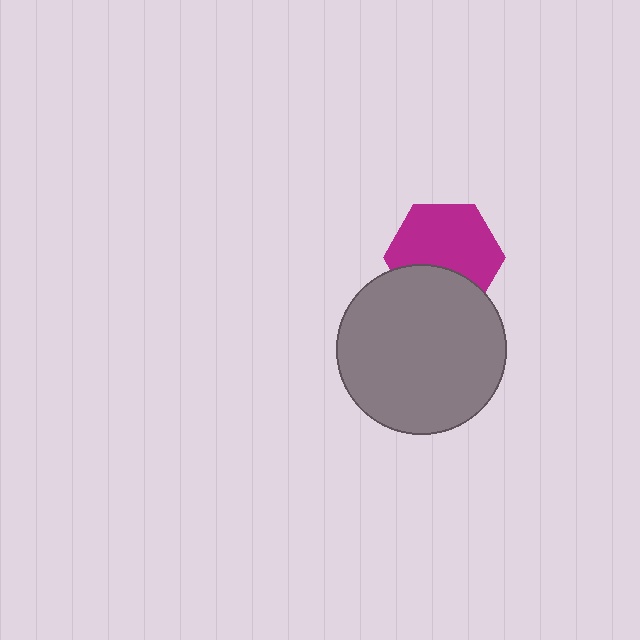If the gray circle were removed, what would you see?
You would see the complete magenta hexagon.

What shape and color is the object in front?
The object in front is a gray circle.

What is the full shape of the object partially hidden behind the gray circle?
The partially hidden object is a magenta hexagon.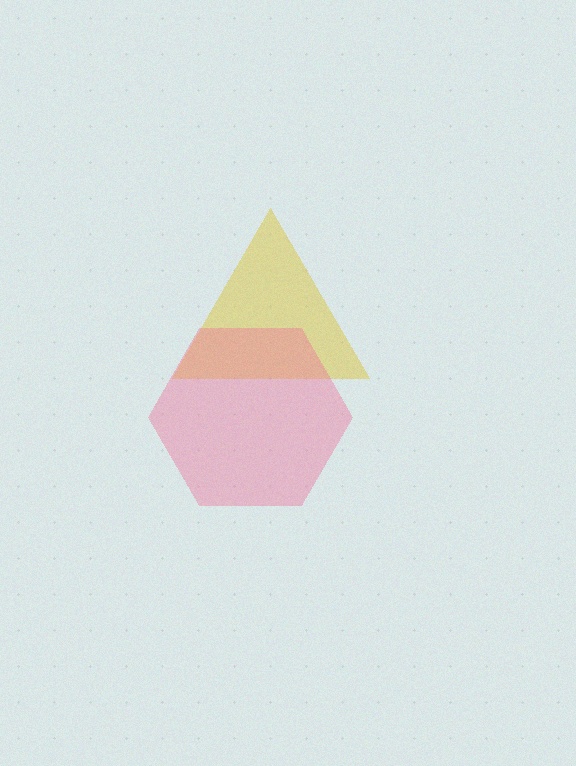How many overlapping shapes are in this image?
There are 2 overlapping shapes in the image.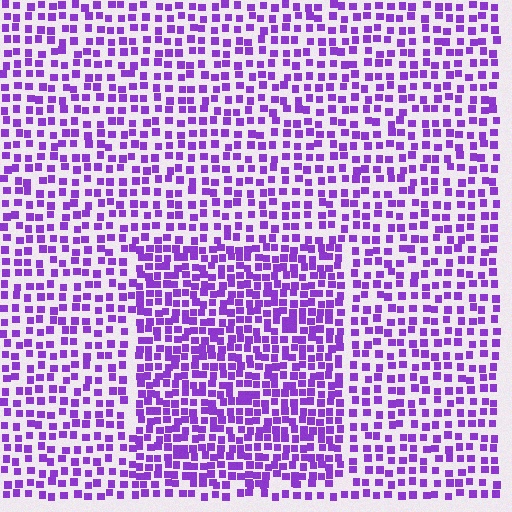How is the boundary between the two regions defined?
The boundary is defined by a change in element density (approximately 1.7x ratio). All elements are the same color, size, and shape.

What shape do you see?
I see a rectangle.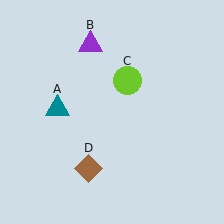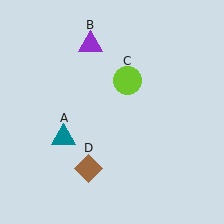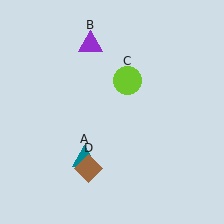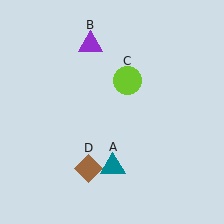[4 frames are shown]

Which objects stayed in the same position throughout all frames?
Purple triangle (object B) and lime circle (object C) and brown diamond (object D) remained stationary.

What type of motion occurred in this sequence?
The teal triangle (object A) rotated counterclockwise around the center of the scene.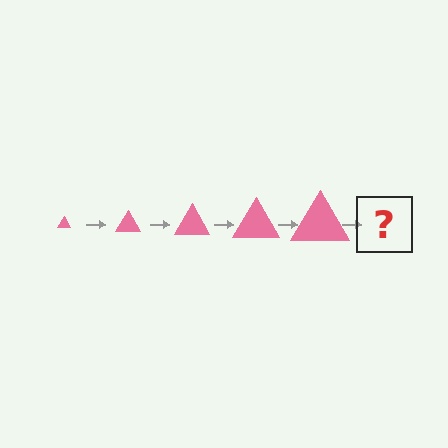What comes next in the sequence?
The next element should be a pink triangle, larger than the previous one.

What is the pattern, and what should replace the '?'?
The pattern is that the triangle gets progressively larger each step. The '?' should be a pink triangle, larger than the previous one.